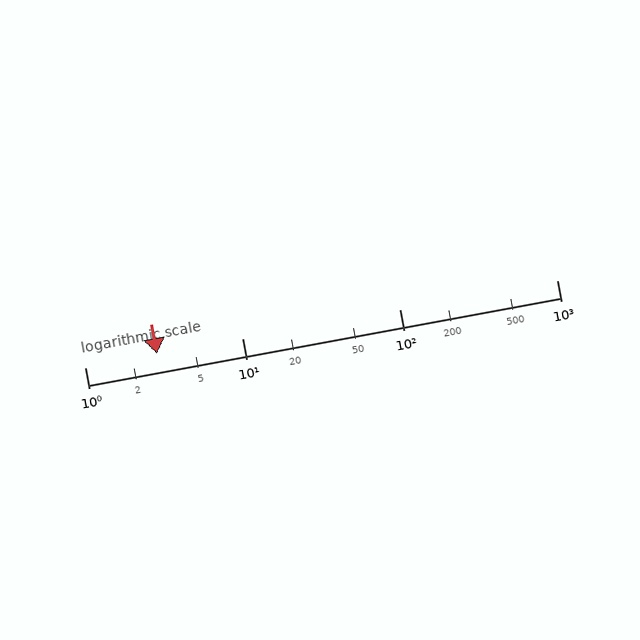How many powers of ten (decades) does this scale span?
The scale spans 3 decades, from 1 to 1000.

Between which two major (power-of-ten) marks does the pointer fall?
The pointer is between 1 and 10.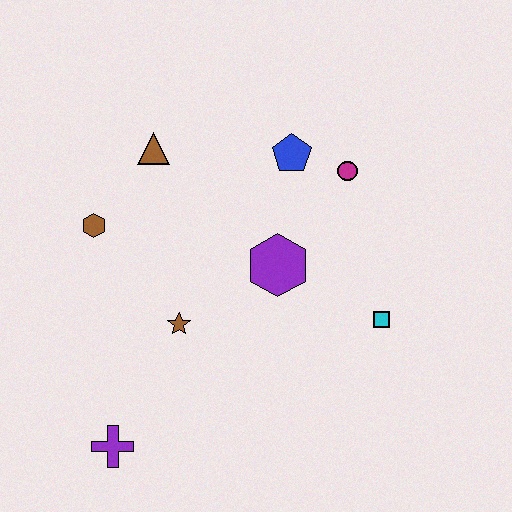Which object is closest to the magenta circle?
The blue pentagon is closest to the magenta circle.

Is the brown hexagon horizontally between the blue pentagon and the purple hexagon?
No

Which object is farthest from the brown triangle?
The purple cross is farthest from the brown triangle.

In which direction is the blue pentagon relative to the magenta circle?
The blue pentagon is to the left of the magenta circle.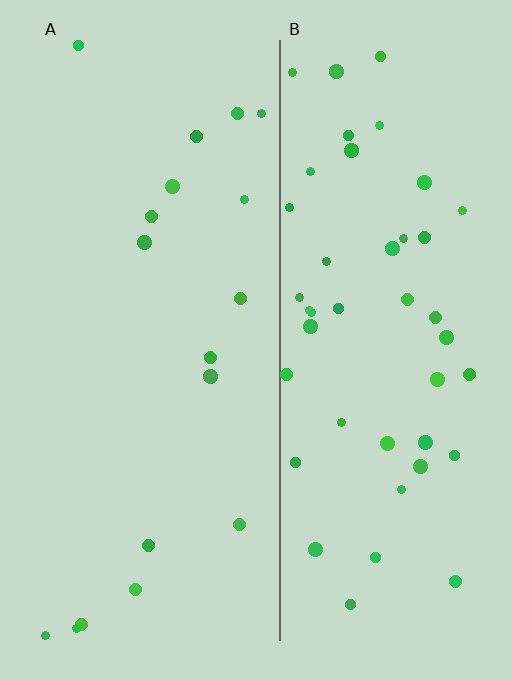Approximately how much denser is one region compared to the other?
Approximately 2.6× — region B over region A.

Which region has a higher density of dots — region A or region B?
B (the right).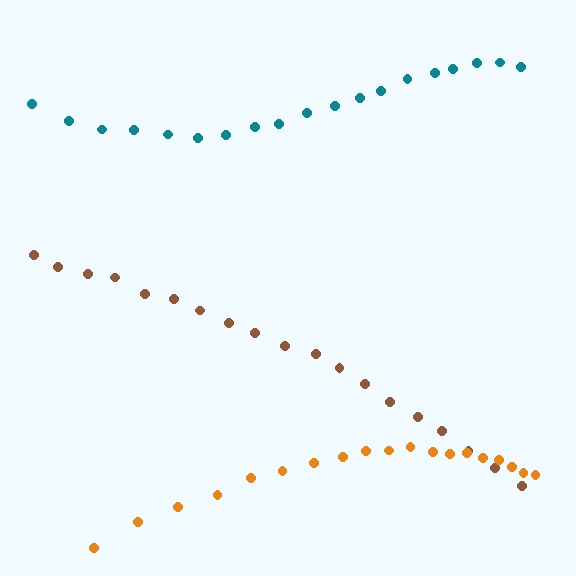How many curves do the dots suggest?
There are 3 distinct paths.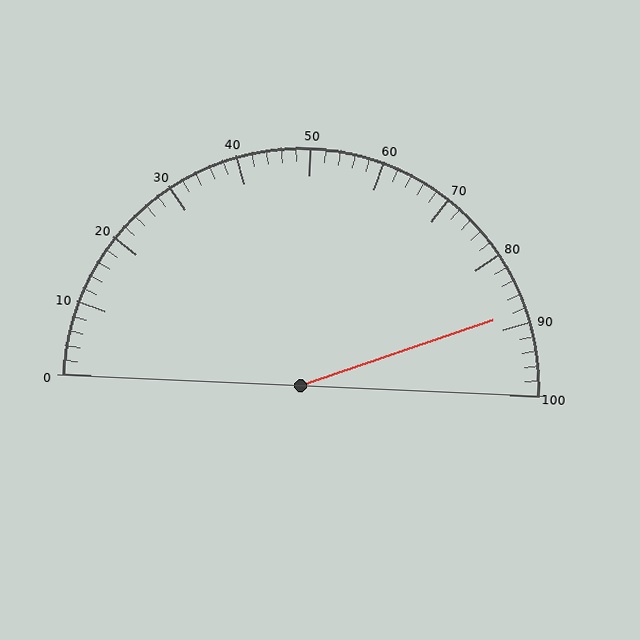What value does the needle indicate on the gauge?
The needle indicates approximately 88.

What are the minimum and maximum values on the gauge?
The gauge ranges from 0 to 100.